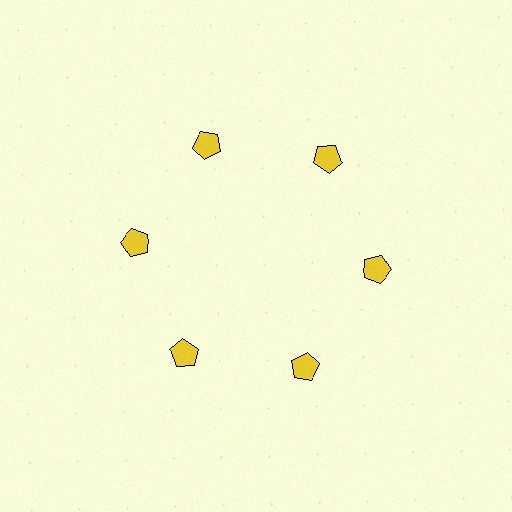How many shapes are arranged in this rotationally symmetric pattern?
There are 6 shapes, arranged in 6 groups of 1.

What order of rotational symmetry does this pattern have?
This pattern has 6-fold rotational symmetry.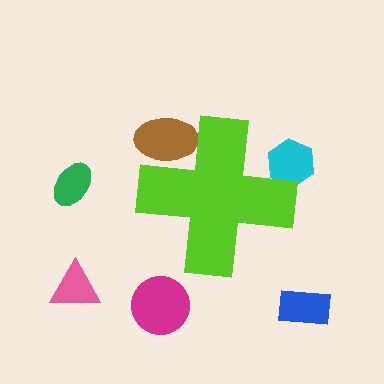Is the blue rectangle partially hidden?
No, the blue rectangle is fully visible.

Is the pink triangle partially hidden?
No, the pink triangle is fully visible.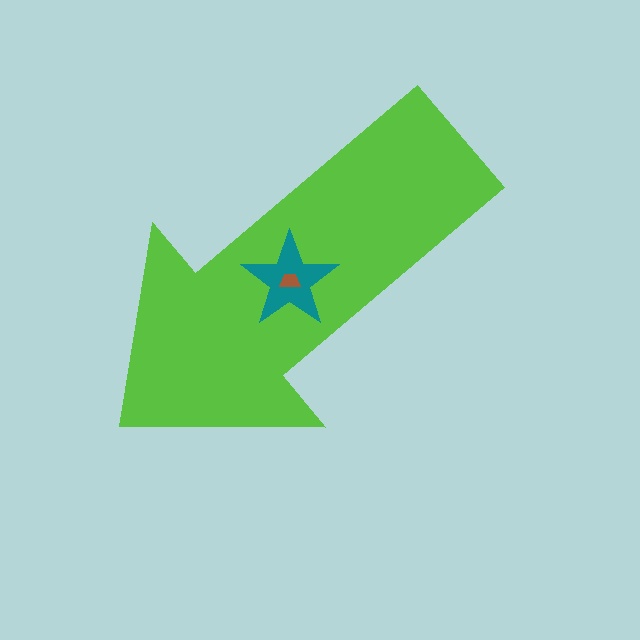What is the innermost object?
The brown trapezoid.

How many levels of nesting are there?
3.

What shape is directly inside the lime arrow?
The teal star.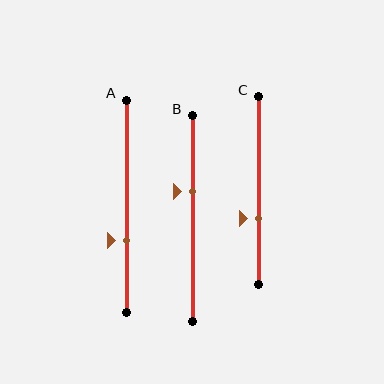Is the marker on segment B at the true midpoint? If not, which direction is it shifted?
No, the marker on segment B is shifted upward by about 13% of the segment length.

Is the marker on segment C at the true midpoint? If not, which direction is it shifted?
No, the marker on segment C is shifted downward by about 14% of the segment length.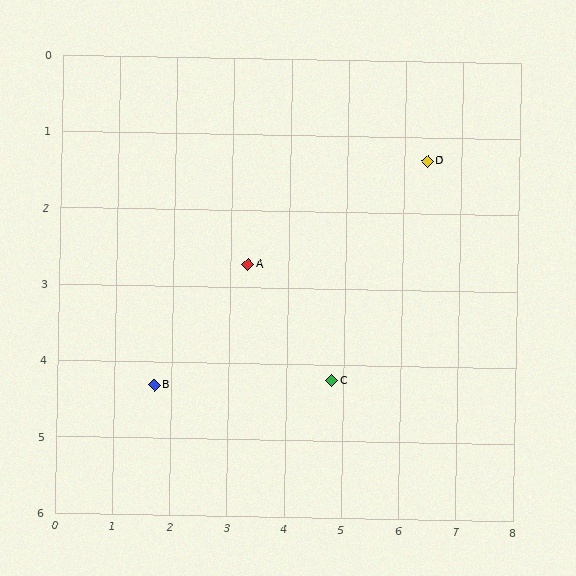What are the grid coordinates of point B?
Point B is at approximately (1.7, 4.3).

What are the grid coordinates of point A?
Point A is at approximately (3.3, 2.7).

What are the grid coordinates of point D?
Point D is at approximately (6.4, 1.3).